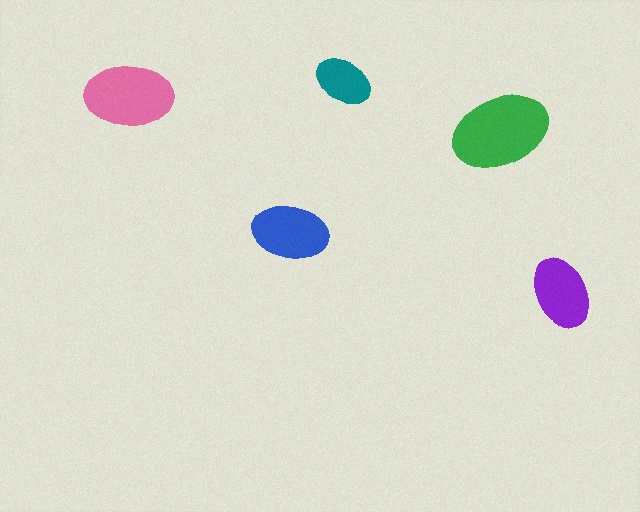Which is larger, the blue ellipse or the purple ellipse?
The blue one.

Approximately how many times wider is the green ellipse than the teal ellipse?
About 1.5 times wider.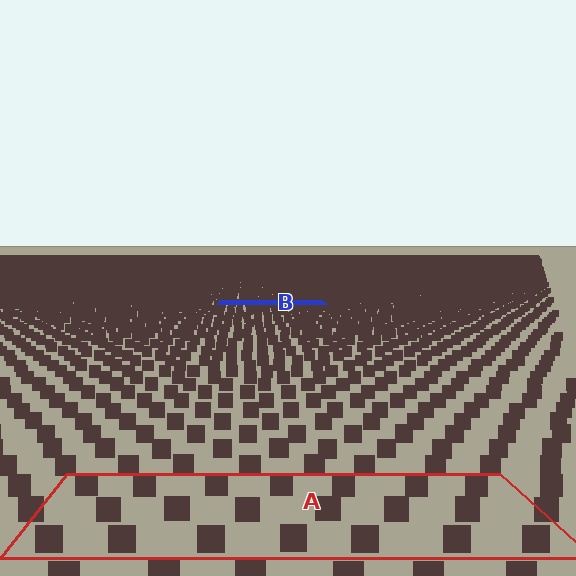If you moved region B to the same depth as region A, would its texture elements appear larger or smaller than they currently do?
They would appear larger. At a closer depth, the same texture elements are projected at a bigger on-screen size.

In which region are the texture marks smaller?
The texture marks are smaller in region B, because it is farther away.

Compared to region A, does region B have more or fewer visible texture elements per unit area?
Region B has more texture elements per unit area — they are packed more densely because it is farther away.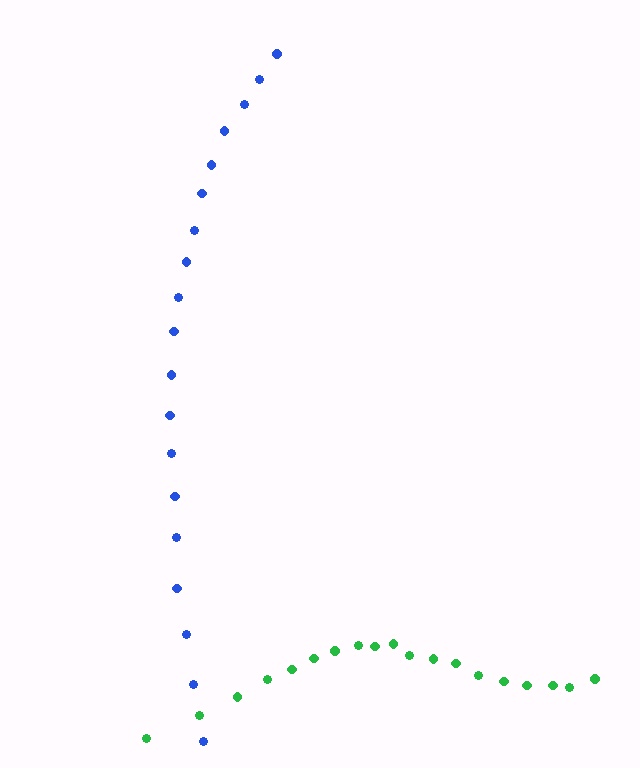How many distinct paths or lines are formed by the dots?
There are 2 distinct paths.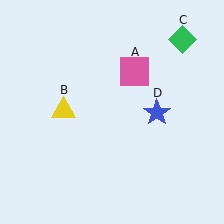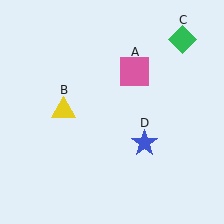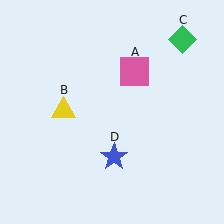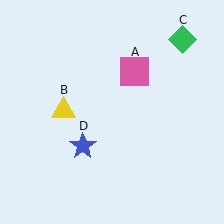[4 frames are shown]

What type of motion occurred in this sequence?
The blue star (object D) rotated clockwise around the center of the scene.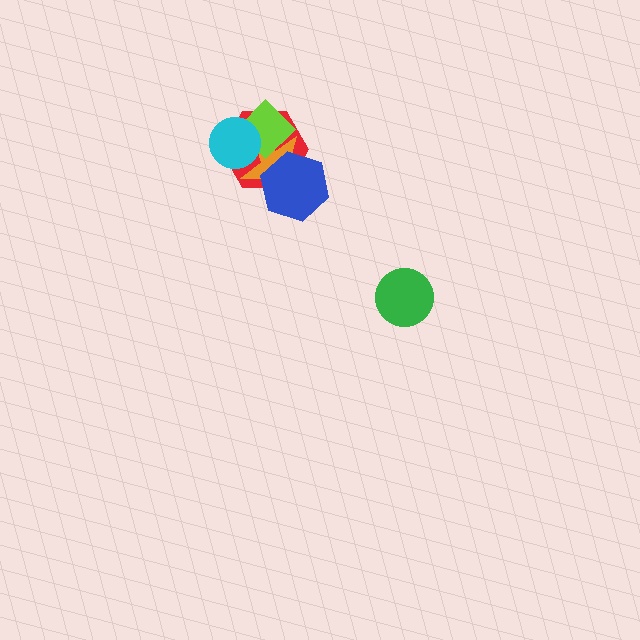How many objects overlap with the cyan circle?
3 objects overlap with the cyan circle.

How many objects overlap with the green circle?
0 objects overlap with the green circle.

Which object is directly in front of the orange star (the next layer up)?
The lime diamond is directly in front of the orange star.